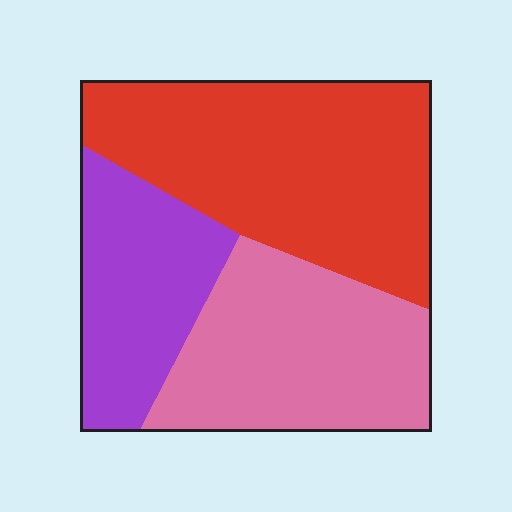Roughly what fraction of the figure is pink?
Pink takes up between a quarter and a half of the figure.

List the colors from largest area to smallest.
From largest to smallest: red, pink, purple.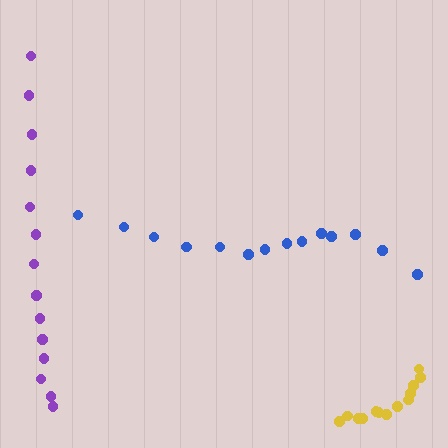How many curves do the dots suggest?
There are 3 distinct paths.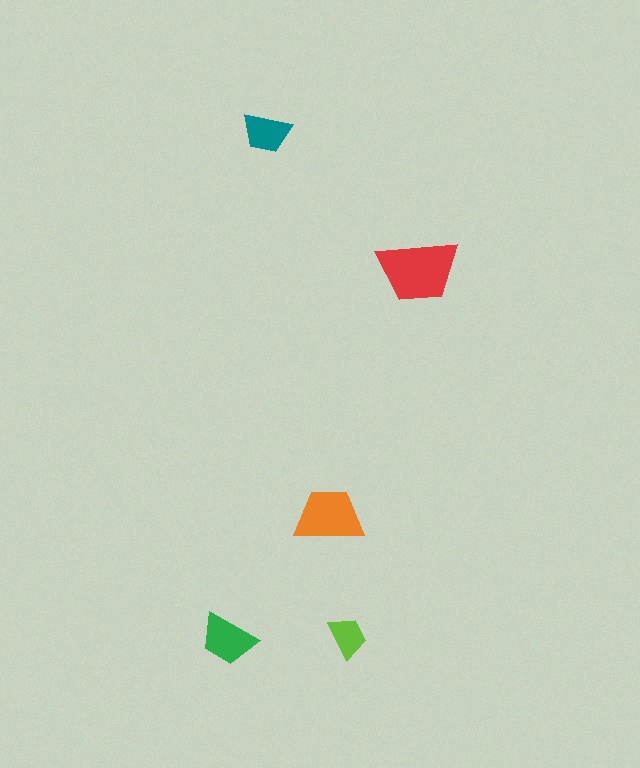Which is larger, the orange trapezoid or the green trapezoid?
The orange one.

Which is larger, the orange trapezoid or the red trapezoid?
The red one.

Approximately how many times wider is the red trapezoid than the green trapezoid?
About 1.5 times wider.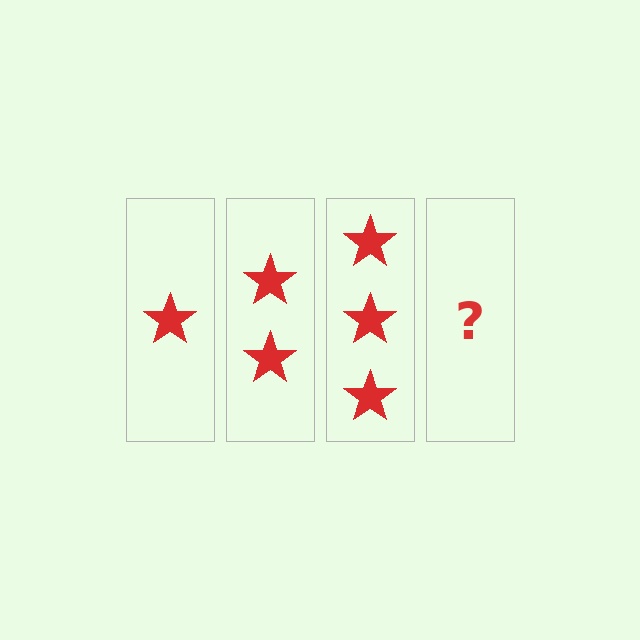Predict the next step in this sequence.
The next step is 4 stars.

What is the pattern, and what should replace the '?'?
The pattern is that each step adds one more star. The '?' should be 4 stars.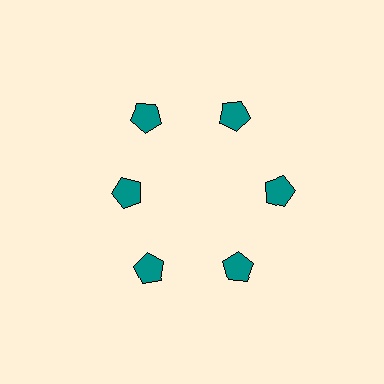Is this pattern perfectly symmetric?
No. The 6 teal pentagons are arranged in a ring, but one element near the 9 o'clock position is pulled inward toward the center, breaking the 6-fold rotational symmetry.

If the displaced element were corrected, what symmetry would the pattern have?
It would have 6-fold rotational symmetry — the pattern would map onto itself every 60 degrees.